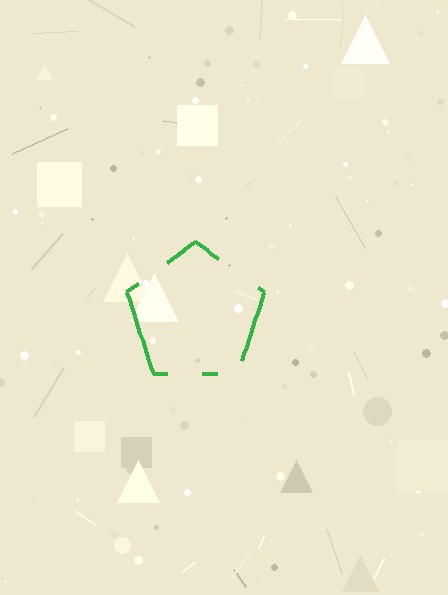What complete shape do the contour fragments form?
The contour fragments form a pentagon.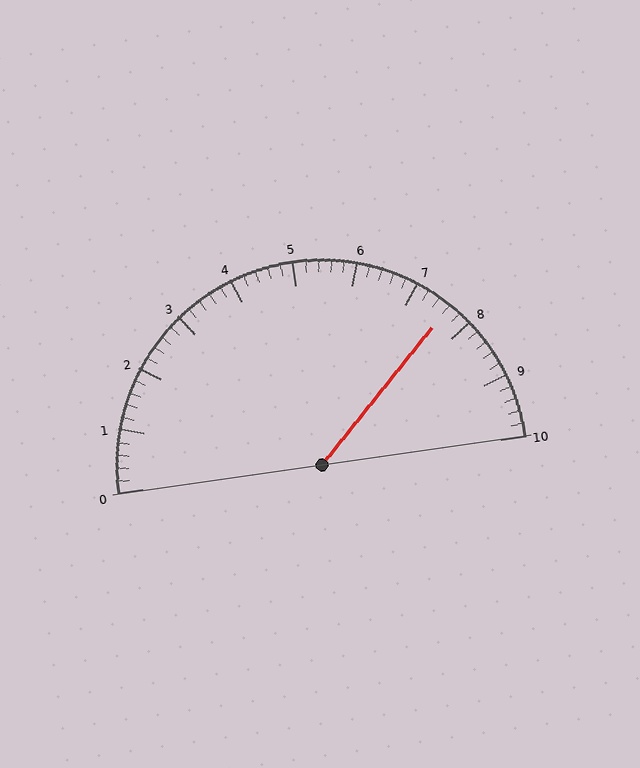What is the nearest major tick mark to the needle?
The nearest major tick mark is 8.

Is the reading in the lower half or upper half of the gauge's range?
The reading is in the upper half of the range (0 to 10).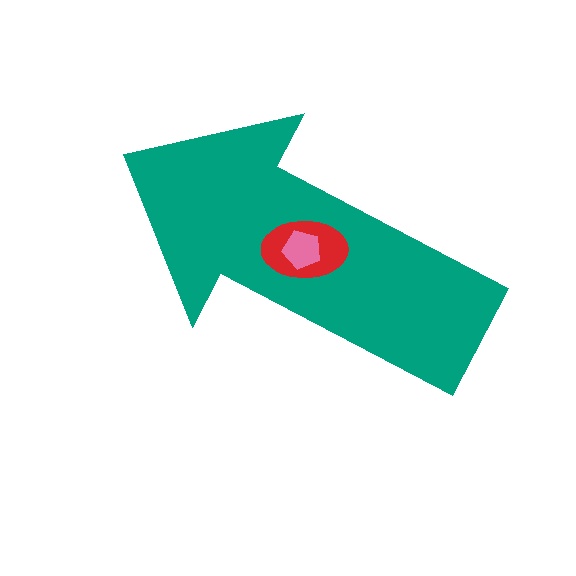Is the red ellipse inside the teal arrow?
Yes.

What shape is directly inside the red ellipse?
The pink pentagon.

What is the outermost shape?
The teal arrow.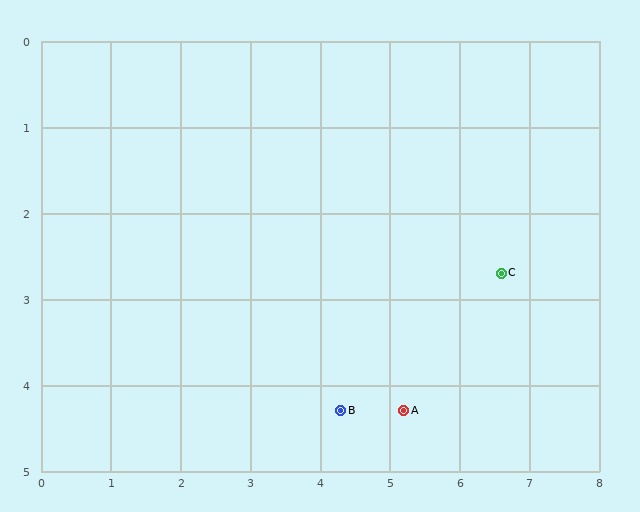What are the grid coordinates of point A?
Point A is at approximately (5.2, 4.3).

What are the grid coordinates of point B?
Point B is at approximately (4.3, 4.3).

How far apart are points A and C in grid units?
Points A and C are about 2.1 grid units apart.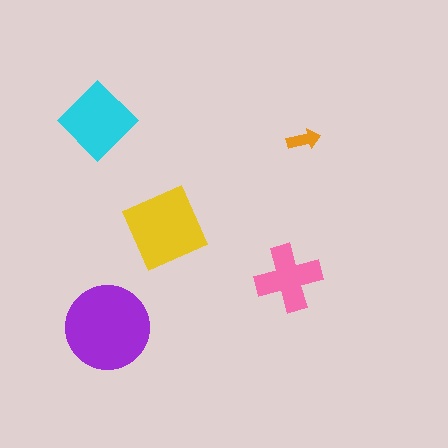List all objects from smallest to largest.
The orange arrow, the pink cross, the cyan diamond, the yellow square, the purple circle.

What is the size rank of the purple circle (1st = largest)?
1st.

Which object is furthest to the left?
The cyan diamond is leftmost.